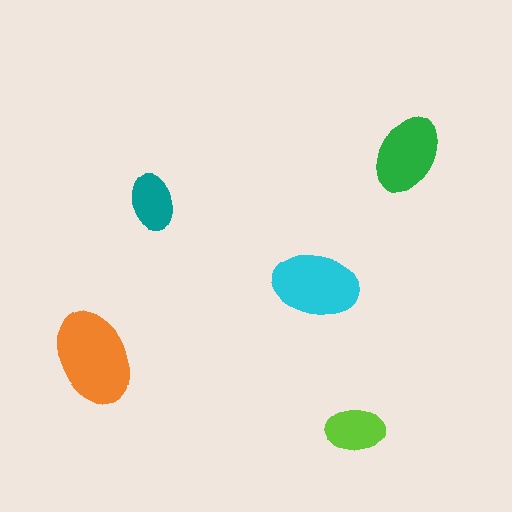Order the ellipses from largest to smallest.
the orange one, the cyan one, the green one, the lime one, the teal one.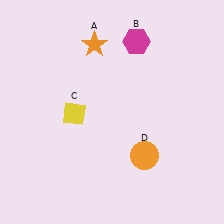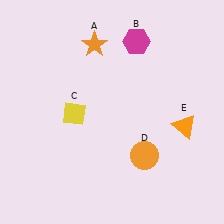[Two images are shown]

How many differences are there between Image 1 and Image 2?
There is 1 difference between the two images.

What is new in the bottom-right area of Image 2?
An orange triangle (E) was added in the bottom-right area of Image 2.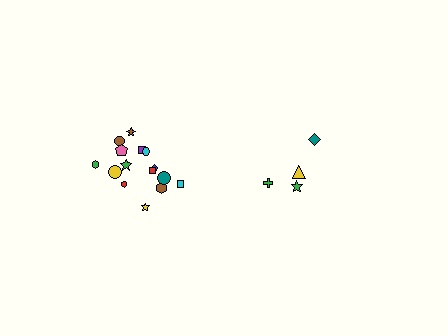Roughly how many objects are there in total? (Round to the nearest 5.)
Roughly 20 objects in total.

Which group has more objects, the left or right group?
The left group.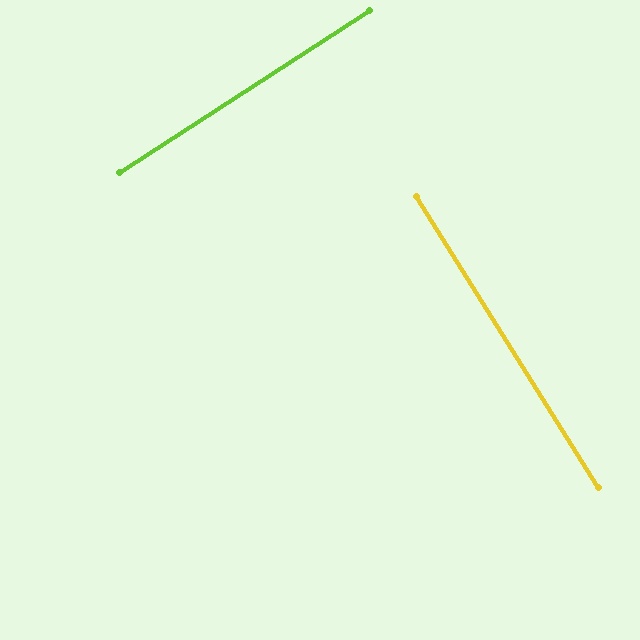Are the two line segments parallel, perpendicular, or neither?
Perpendicular — they meet at approximately 89°.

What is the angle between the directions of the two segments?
Approximately 89 degrees.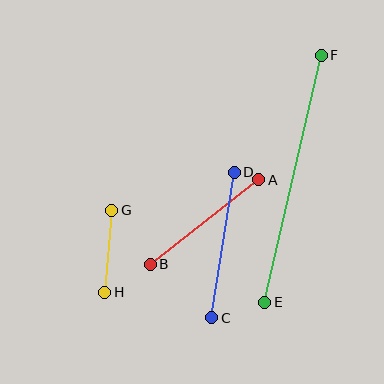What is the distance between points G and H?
The distance is approximately 82 pixels.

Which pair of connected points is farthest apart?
Points E and F are farthest apart.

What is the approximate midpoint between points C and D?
The midpoint is at approximately (223, 245) pixels.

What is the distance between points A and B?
The distance is approximately 137 pixels.